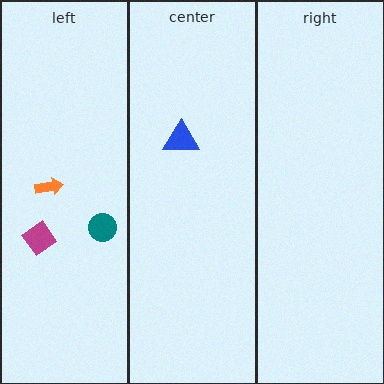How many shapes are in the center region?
1.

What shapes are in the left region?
The magenta diamond, the teal circle, the orange arrow.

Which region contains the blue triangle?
The center region.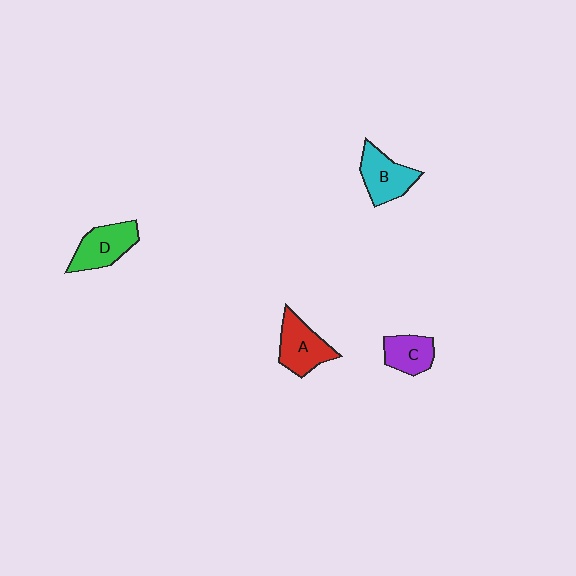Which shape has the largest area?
Shape A (red).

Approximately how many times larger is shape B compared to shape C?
Approximately 1.3 times.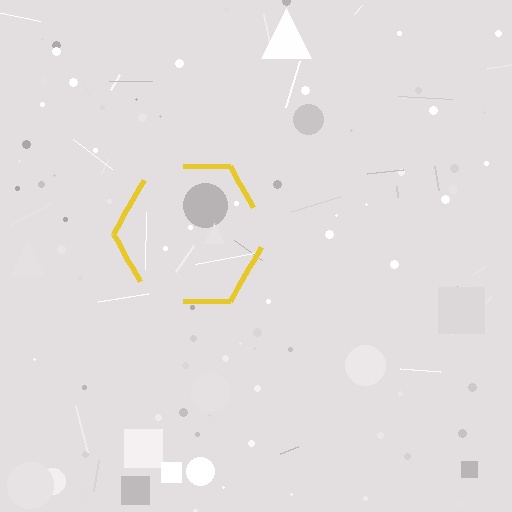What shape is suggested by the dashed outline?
The dashed outline suggests a hexagon.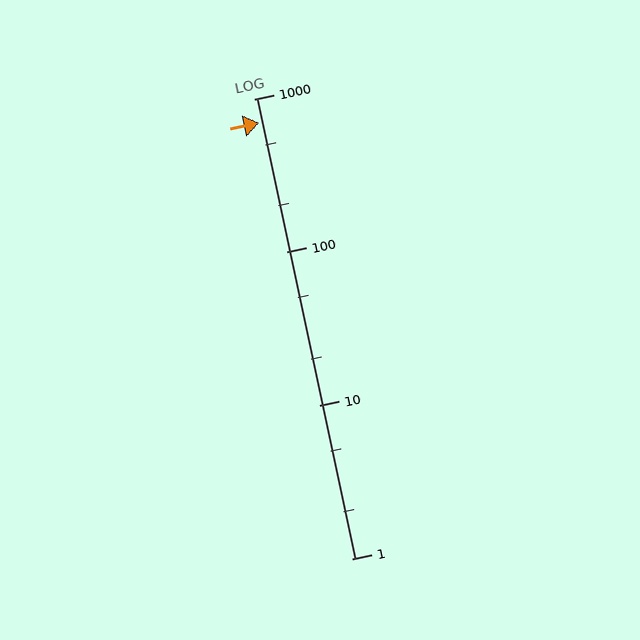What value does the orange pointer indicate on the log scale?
The pointer indicates approximately 700.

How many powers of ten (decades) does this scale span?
The scale spans 3 decades, from 1 to 1000.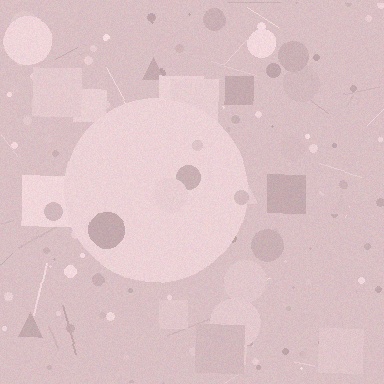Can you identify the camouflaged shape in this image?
The camouflaged shape is a circle.